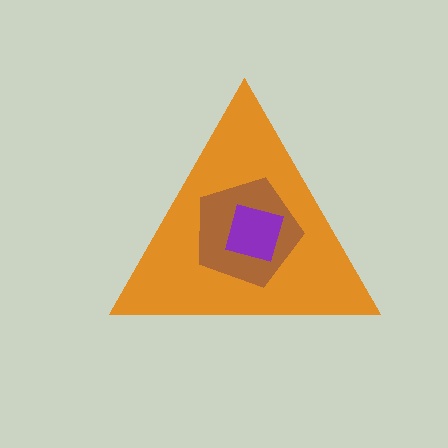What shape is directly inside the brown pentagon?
The purple square.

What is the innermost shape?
The purple square.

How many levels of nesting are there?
3.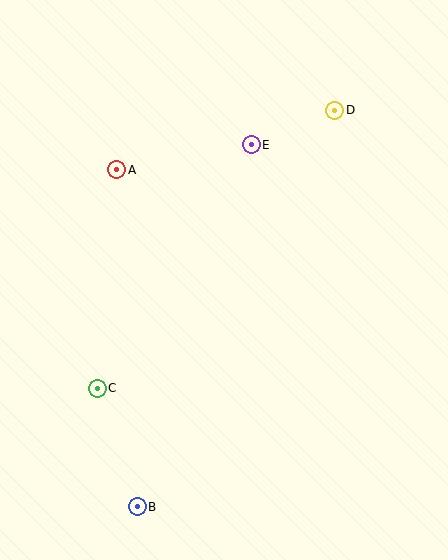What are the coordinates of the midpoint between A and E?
The midpoint between A and E is at (184, 157).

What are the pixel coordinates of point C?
Point C is at (97, 388).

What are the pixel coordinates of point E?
Point E is at (251, 145).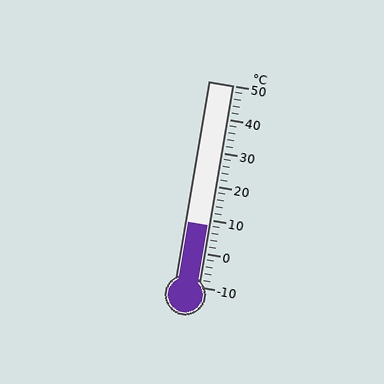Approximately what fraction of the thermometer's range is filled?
The thermometer is filled to approximately 30% of its range.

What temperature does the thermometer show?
The thermometer shows approximately 8°C.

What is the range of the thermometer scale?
The thermometer scale ranges from -10°C to 50°C.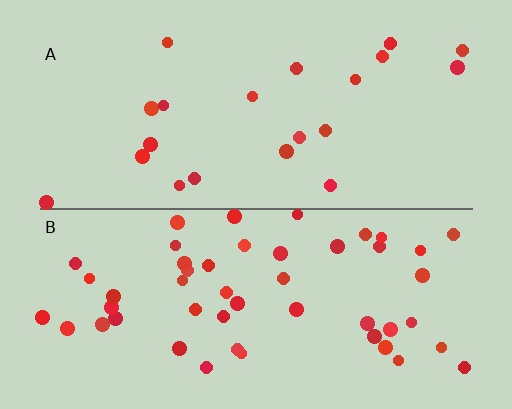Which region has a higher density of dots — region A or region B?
B (the bottom).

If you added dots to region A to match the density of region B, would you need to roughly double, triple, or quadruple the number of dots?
Approximately double.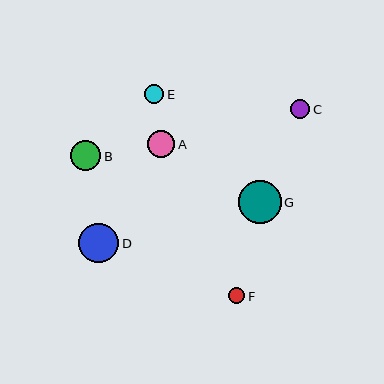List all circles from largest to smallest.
From largest to smallest: G, D, B, A, C, E, F.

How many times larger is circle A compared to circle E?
Circle A is approximately 1.4 times the size of circle E.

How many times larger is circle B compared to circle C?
Circle B is approximately 1.6 times the size of circle C.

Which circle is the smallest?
Circle F is the smallest with a size of approximately 16 pixels.